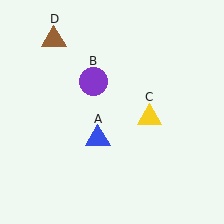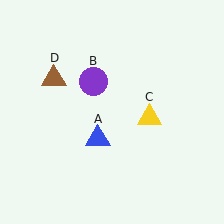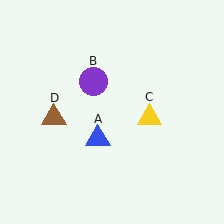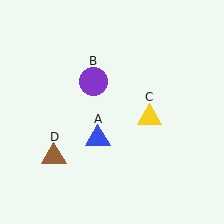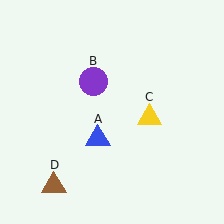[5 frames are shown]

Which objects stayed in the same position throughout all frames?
Blue triangle (object A) and purple circle (object B) and yellow triangle (object C) remained stationary.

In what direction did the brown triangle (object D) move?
The brown triangle (object D) moved down.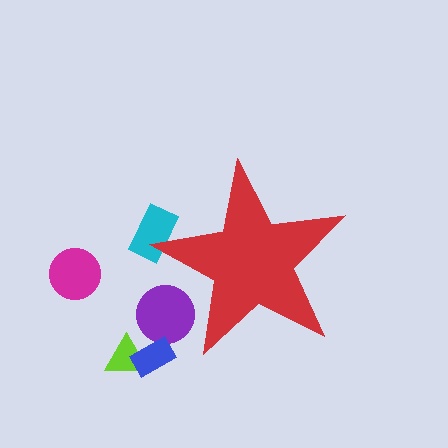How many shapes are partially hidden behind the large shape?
2 shapes are partially hidden.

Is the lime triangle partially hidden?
No, the lime triangle is fully visible.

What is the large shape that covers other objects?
A red star.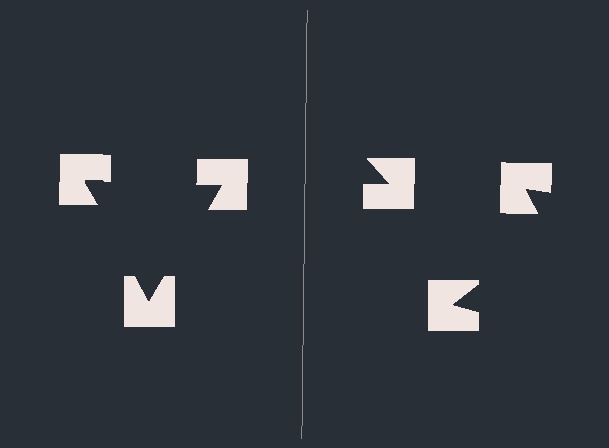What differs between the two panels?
The notched squares are positioned identically on both sides; only the wedge orientations differ. On the left they align to a triangle; on the right they are misaligned.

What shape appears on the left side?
An illusory triangle.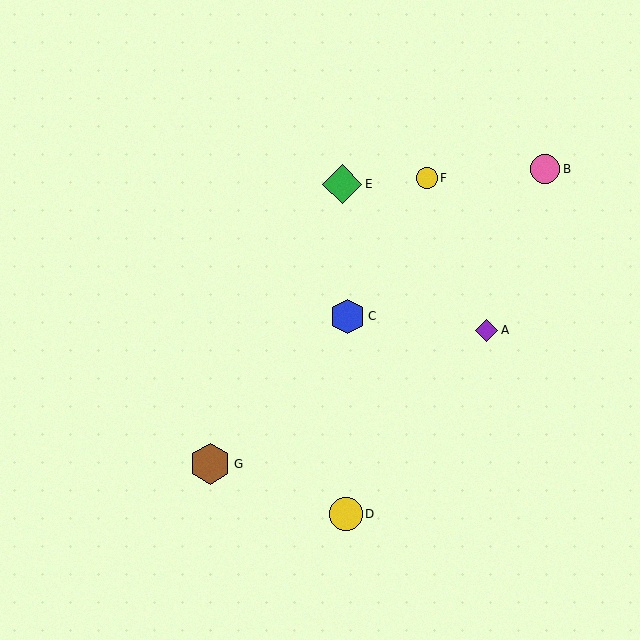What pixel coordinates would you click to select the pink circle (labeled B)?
Click at (545, 169) to select the pink circle B.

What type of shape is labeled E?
Shape E is a green diamond.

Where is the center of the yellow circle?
The center of the yellow circle is at (427, 178).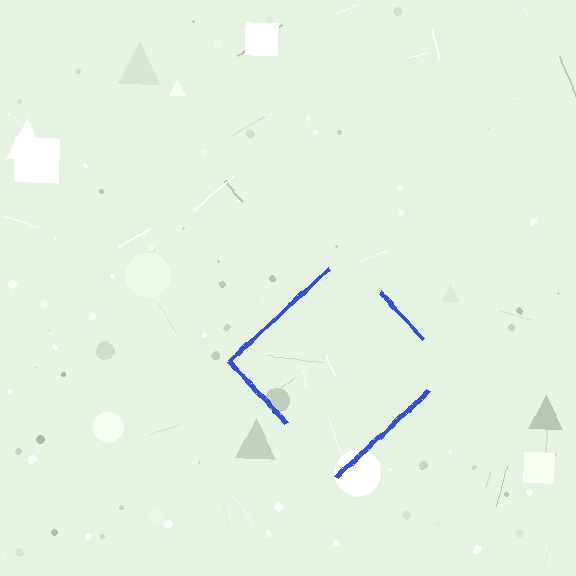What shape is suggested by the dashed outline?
The dashed outline suggests a diamond.